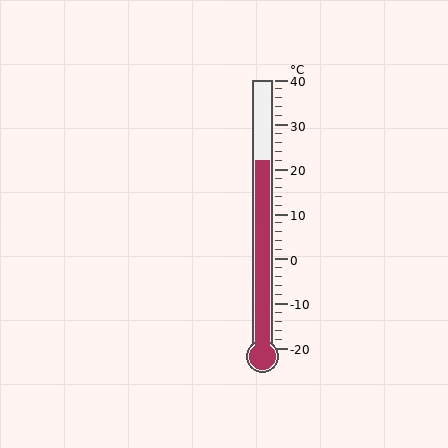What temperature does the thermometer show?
The thermometer shows approximately 22°C.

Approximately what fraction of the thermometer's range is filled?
The thermometer is filled to approximately 70% of its range.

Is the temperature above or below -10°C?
The temperature is above -10°C.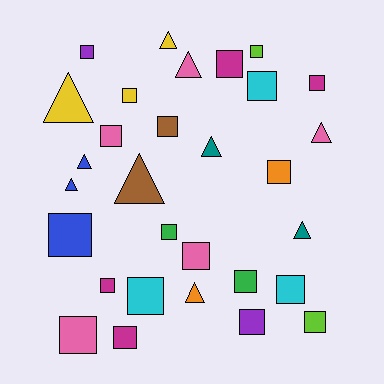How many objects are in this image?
There are 30 objects.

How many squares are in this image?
There are 20 squares.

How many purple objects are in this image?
There are 2 purple objects.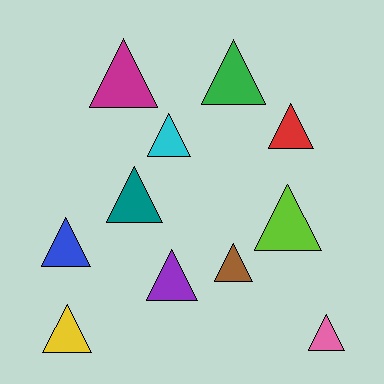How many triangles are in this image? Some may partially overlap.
There are 11 triangles.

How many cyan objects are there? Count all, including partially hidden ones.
There is 1 cyan object.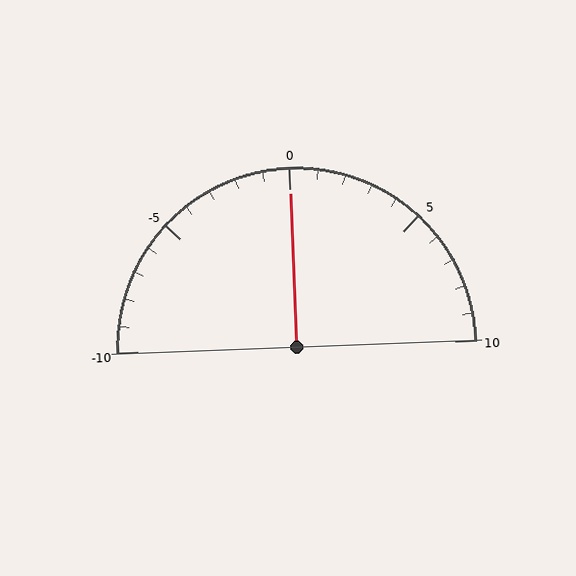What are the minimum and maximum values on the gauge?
The gauge ranges from -10 to 10.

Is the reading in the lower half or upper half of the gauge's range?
The reading is in the upper half of the range (-10 to 10).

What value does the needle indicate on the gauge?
The needle indicates approximately 0.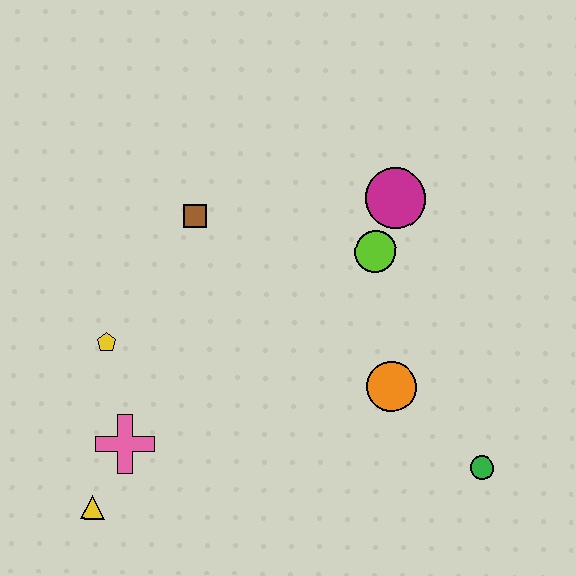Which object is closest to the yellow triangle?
The pink cross is closest to the yellow triangle.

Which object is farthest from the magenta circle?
The yellow triangle is farthest from the magenta circle.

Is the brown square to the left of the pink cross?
No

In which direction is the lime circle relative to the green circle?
The lime circle is above the green circle.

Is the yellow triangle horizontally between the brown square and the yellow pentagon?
No